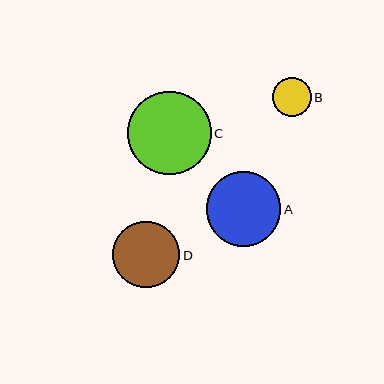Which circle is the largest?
Circle C is the largest with a size of approximately 83 pixels.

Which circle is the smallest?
Circle B is the smallest with a size of approximately 39 pixels.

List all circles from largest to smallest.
From largest to smallest: C, A, D, B.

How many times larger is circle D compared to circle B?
Circle D is approximately 1.7 times the size of circle B.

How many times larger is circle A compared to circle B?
Circle A is approximately 1.9 times the size of circle B.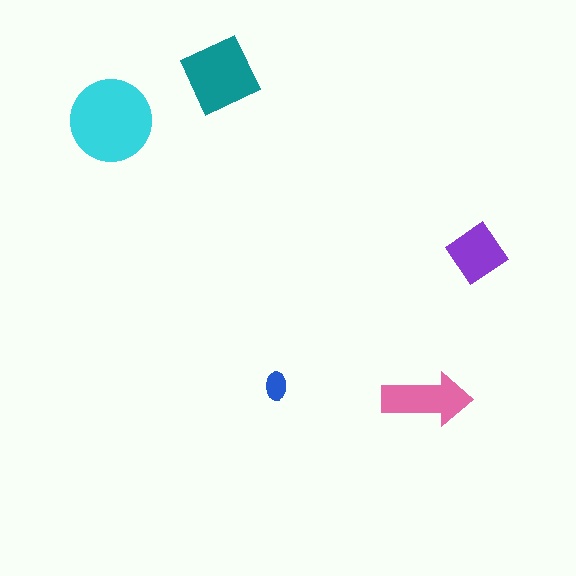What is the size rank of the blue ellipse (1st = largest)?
5th.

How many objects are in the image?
There are 5 objects in the image.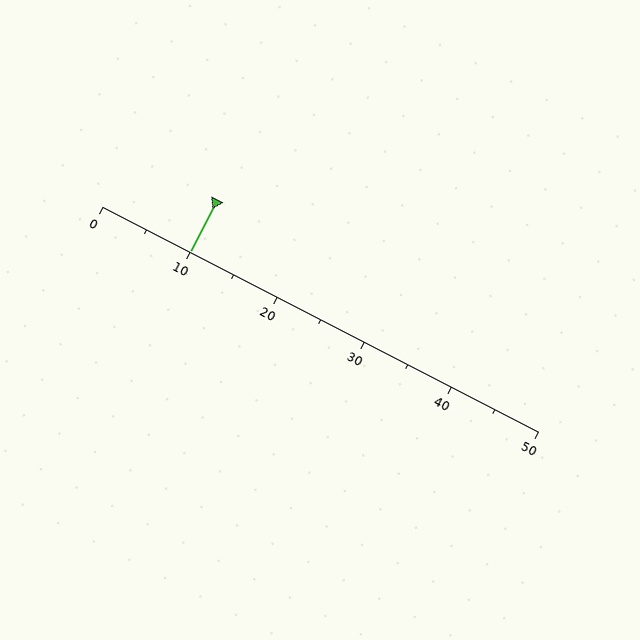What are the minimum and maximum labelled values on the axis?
The axis runs from 0 to 50.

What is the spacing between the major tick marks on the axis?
The major ticks are spaced 10 apart.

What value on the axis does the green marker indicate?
The marker indicates approximately 10.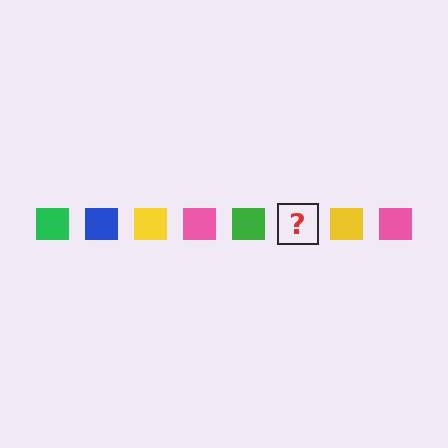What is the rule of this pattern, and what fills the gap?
The rule is that the pattern cycles through green, blue, yellow, pink squares. The gap should be filled with a blue square.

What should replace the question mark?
The question mark should be replaced with a blue square.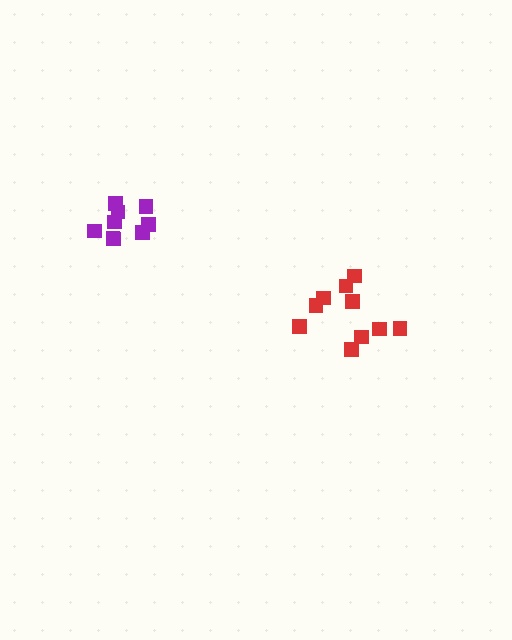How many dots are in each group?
Group 1: 9 dots, Group 2: 10 dots (19 total).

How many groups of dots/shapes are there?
There are 2 groups.